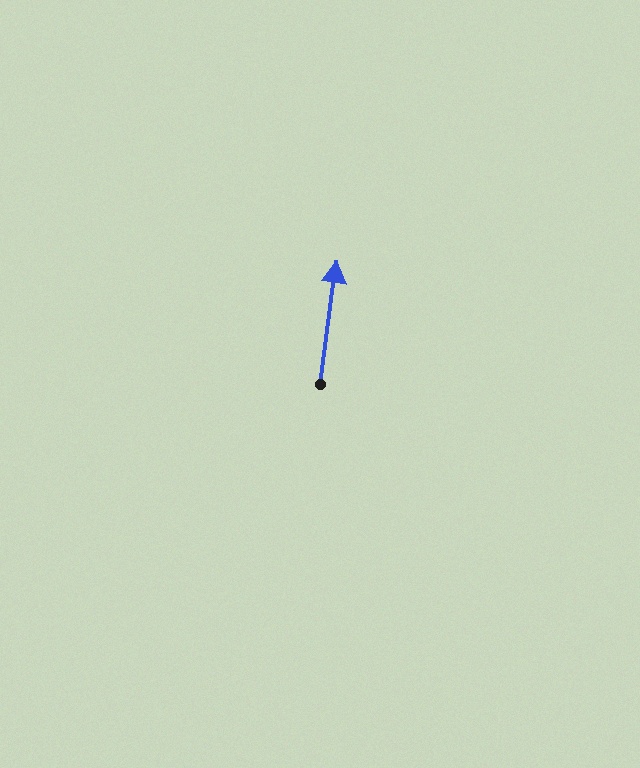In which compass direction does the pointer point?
North.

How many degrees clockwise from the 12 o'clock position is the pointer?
Approximately 8 degrees.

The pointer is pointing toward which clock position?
Roughly 12 o'clock.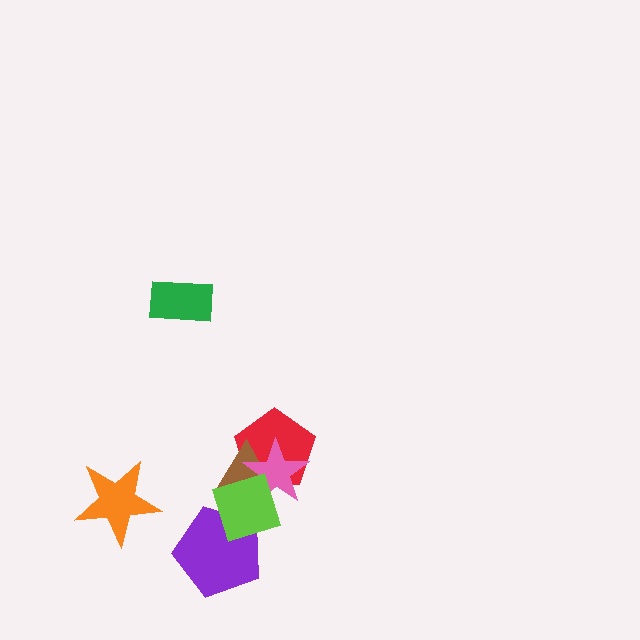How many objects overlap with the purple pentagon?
1 object overlaps with the purple pentagon.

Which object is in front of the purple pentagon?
The lime diamond is in front of the purple pentagon.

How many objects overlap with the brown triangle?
3 objects overlap with the brown triangle.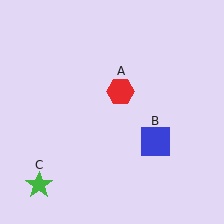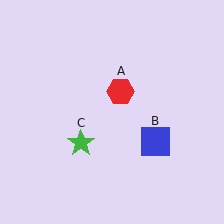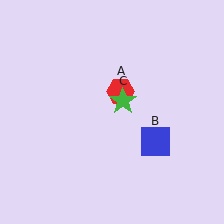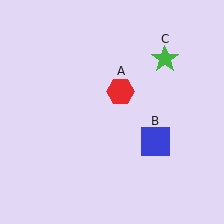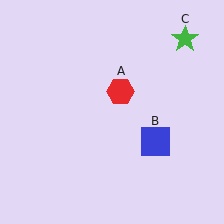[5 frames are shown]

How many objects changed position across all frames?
1 object changed position: green star (object C).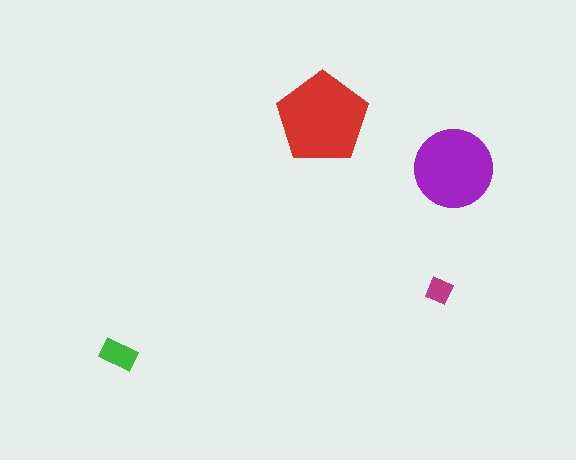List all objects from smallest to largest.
The magenta diamond, the green rectangle, the purple circle, the red pentagon.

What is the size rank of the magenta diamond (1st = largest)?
4th.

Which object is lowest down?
The green rectangle is bottommost.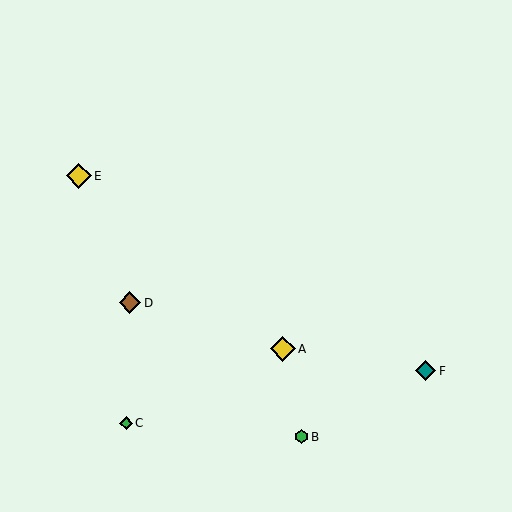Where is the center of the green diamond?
The center of the green diamond is at (126, 423).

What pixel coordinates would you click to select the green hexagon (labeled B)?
Click at (302, 437) to select the green hexagon B.